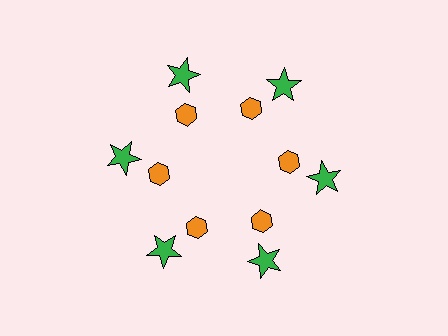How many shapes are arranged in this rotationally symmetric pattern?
There are 12 shapes, arranged in 6 groups of 2.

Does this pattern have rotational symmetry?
Yes, this pattern has 6-fold rotational symmetry. It looks the same after rotating 60 degrees around the center.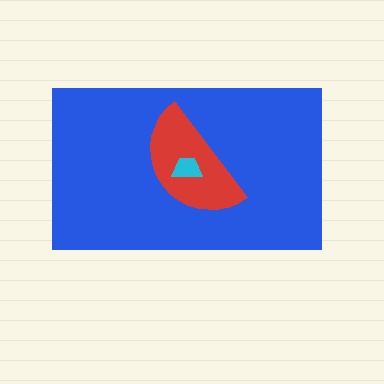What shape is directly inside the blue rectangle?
The red semicircle.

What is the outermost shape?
The blue rectangle.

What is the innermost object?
The cyan trapezoid.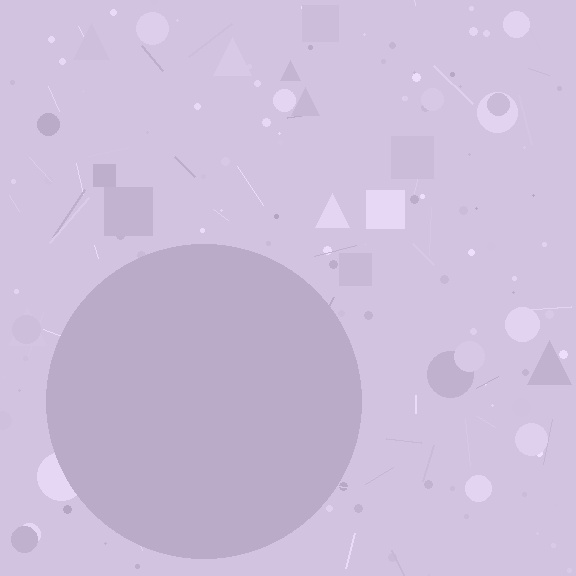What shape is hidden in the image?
A circle is hidden in the image.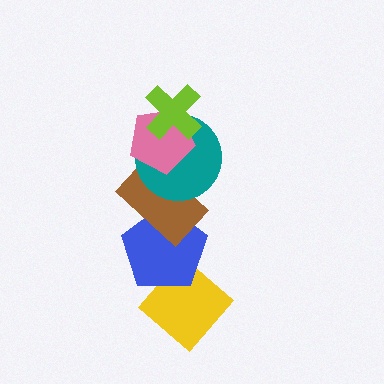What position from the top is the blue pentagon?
The blue pentagon is 5th from the top.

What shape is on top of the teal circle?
The pink pentagon is on top of the teal circle.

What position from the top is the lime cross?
The lime cross is 1st from the top.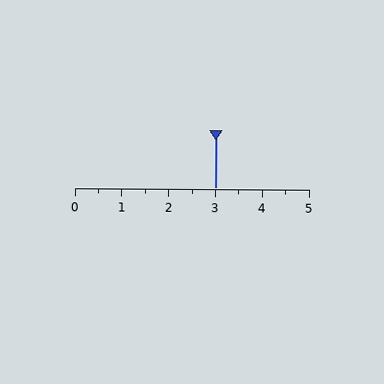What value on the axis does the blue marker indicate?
The marker indicates approximately 3.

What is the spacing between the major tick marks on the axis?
The major ticks are spaced 1 apart.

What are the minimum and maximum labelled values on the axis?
The axis runs from 0 to 5.